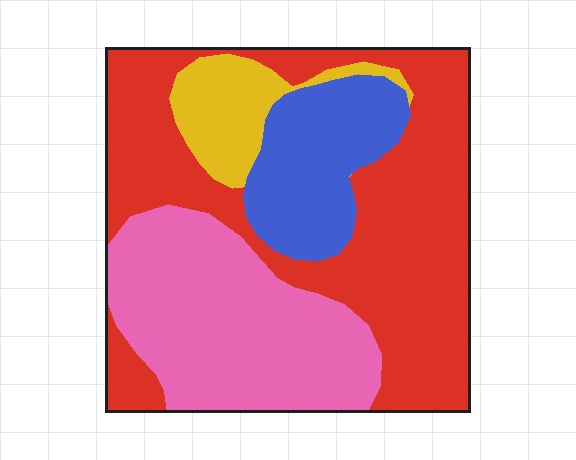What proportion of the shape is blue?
Blue covers 15% of the shape.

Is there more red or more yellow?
Red.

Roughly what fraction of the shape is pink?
Pink covers around 30% of the shape.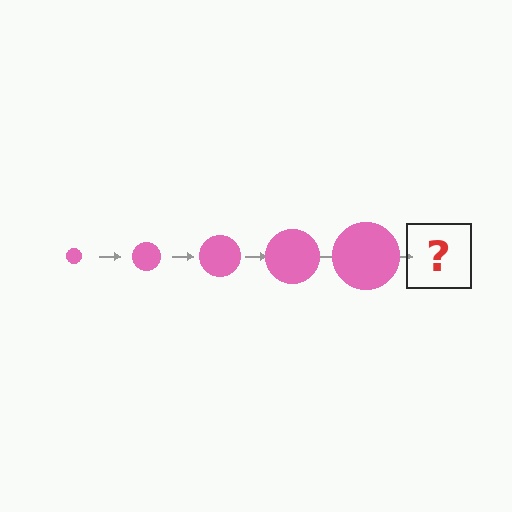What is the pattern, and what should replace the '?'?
The pattern is that the circle gets progressively larger each step. The '?' should be a pink circle, larger than the previous one.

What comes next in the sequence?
The next element should be a pink circle, larger than the previous one.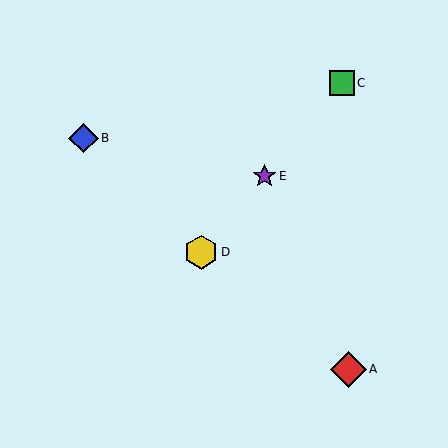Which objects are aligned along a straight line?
Objects C, D, E are aligned along a straight line.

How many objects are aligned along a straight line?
3 objects (C, D, E) are aligned along a straight line.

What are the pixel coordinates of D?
Object D is at (201, 252).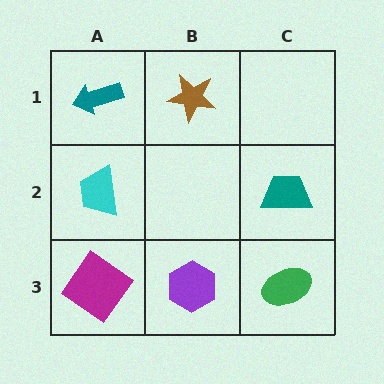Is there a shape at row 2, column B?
No, that cell is empty.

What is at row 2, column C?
A teal trapezoid.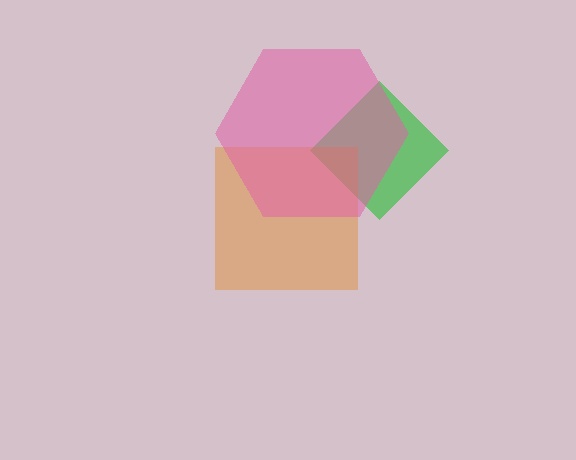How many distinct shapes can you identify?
There are 3 distinct shapes: a green diamond, an orange square, a pink hexagon.